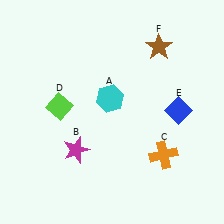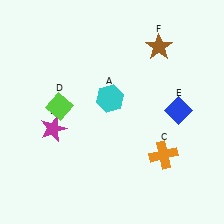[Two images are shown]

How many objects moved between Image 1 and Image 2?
1 object moved between the two images.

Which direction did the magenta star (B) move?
The magenta star (B) moved left.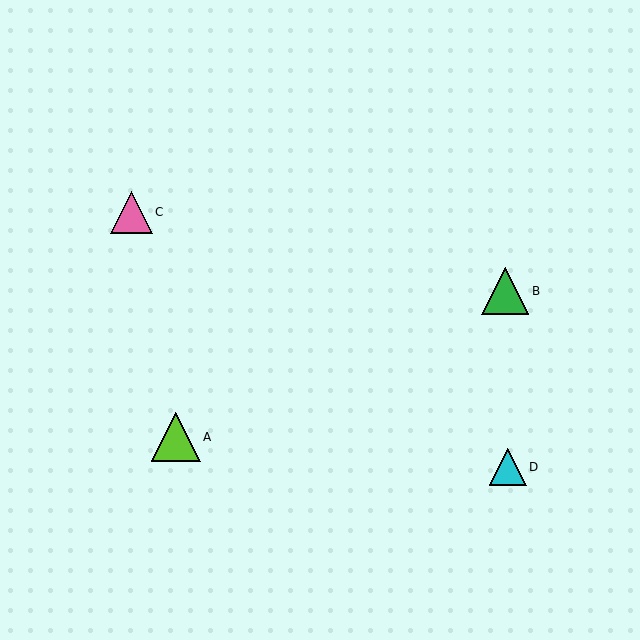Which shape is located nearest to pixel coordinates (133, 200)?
The pink triangle (labeled C) at (132, 212) is nearest to that location.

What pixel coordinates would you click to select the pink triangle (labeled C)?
Click at (132, 212) to select the pink triangle C.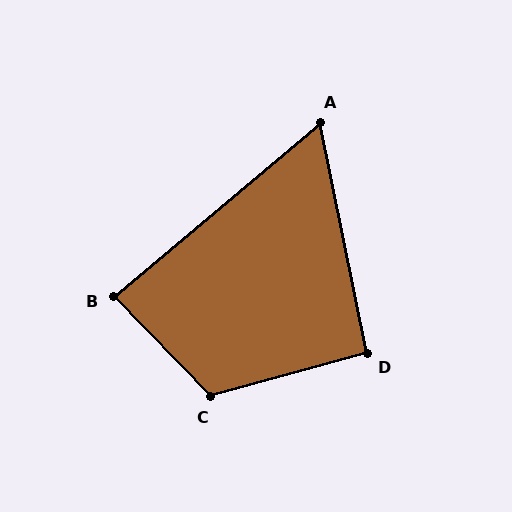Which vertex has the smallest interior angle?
A, at approximately 61 degrees.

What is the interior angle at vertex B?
Approximately 86 degrees (approximately right).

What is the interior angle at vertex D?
Approximately 94 degrees (approximately right).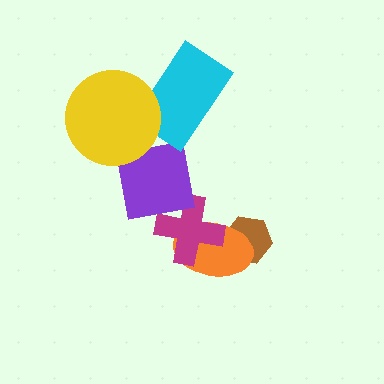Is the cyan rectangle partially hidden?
Yes, it is partially covered by another shape.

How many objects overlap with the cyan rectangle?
1 object overlaps with the cyan rectangle.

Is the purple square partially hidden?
No, no other shape covers it.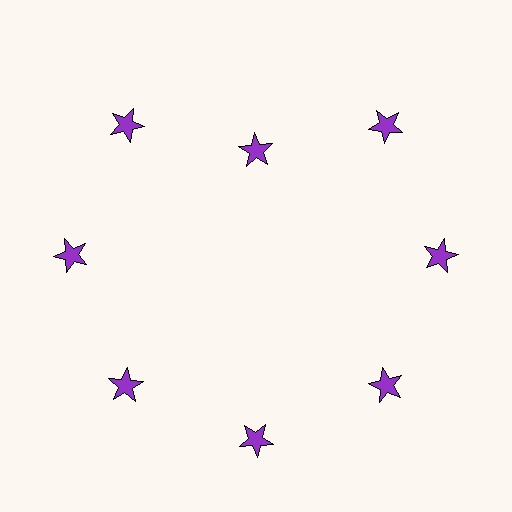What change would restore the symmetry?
The symmetry would be restored by moving it outward, back onto the ring so that all 8 stars sit at equal angles and equal distance from the center.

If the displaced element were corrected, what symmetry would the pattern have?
It would have 8-fold rotational symmetry — the pattern would map onto itself every 45 degrees.